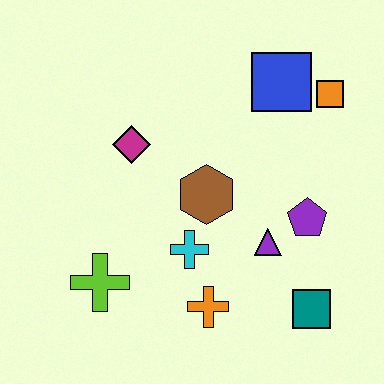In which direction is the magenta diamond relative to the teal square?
The magenta diamond is to the left of the teal square.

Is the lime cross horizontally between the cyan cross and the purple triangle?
No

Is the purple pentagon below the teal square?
No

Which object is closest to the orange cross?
The cyan cross is closest to the orange cross.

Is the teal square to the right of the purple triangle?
Yes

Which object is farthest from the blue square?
The lime cross is farthest from the blue square.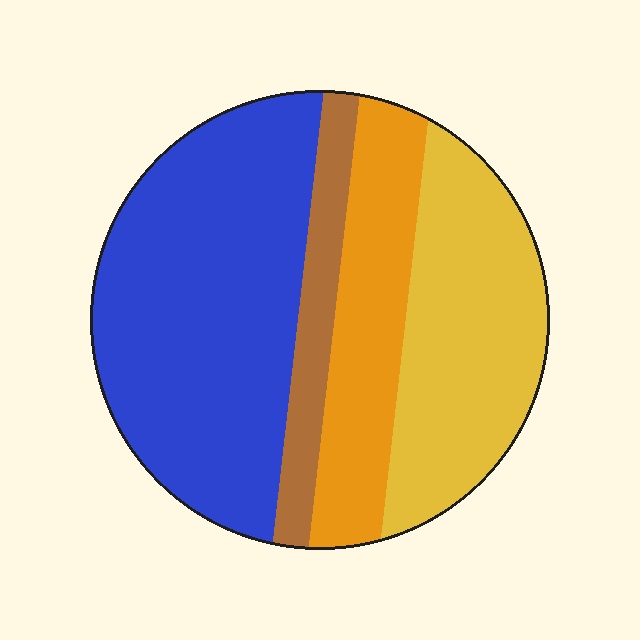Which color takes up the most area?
Blue, at roughly 45%.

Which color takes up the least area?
Brown, at roughly 10%.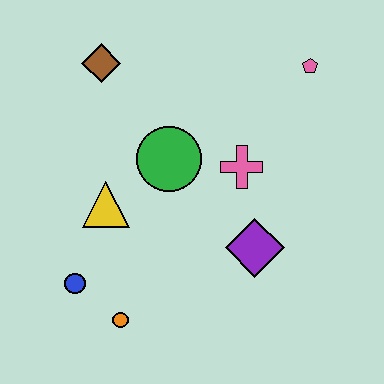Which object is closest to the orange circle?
The blue circle is closest to the orange circle.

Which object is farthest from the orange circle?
The pink pentagon is farthest from the orange circle.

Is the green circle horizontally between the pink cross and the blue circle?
Yes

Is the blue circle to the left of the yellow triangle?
Yes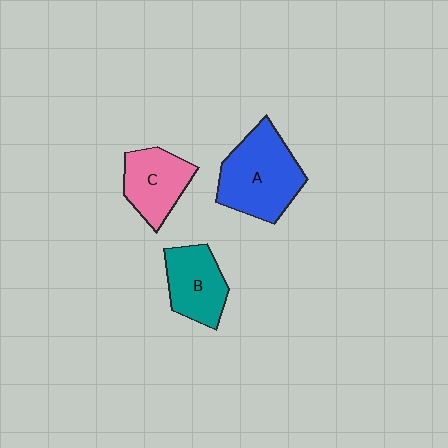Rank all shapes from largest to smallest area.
From largest to smallest: A (blue), C (pink), B (teal).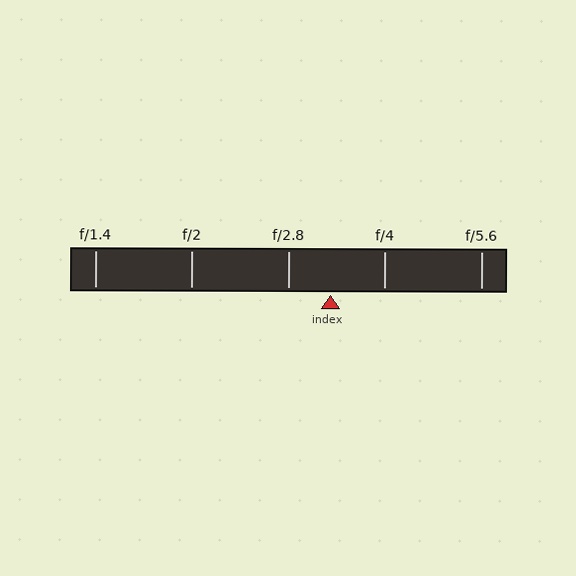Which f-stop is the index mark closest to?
The index mark is closest to f/2.8.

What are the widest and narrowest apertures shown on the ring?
The widest aperture shown is f/1.4 and the narrowest is f/5.6.